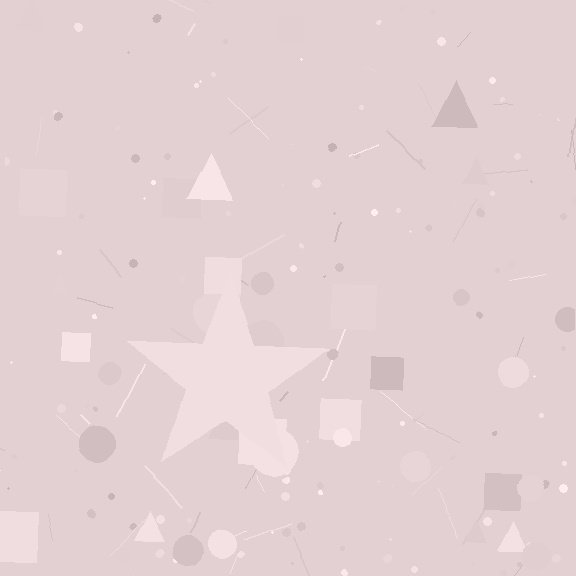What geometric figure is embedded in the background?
A star is embedded in the background.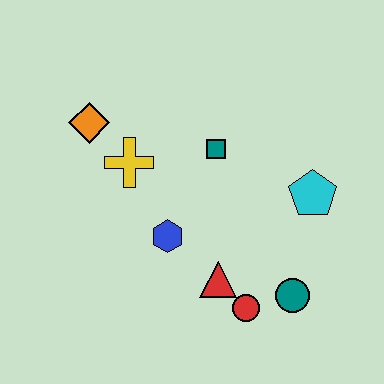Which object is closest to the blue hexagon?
The red triangle is closest to the blue hexagon.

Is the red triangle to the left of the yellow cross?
No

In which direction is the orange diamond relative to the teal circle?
The orange diamond is to the left of the teal circle.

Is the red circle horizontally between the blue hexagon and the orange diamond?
No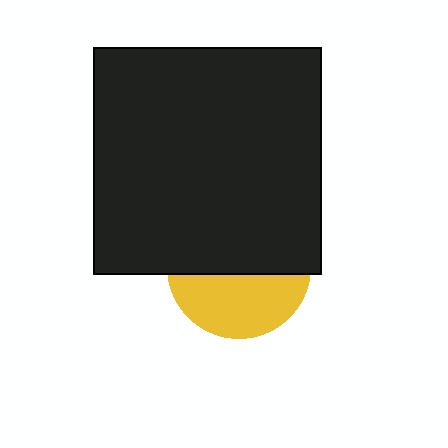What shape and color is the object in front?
The object in front is a black square.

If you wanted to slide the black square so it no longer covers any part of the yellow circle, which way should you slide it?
Slide it up — that is the most direct way to separate the two shapes.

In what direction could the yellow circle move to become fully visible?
The yellow circle could move down. That would shift it out from behind the black square entirely.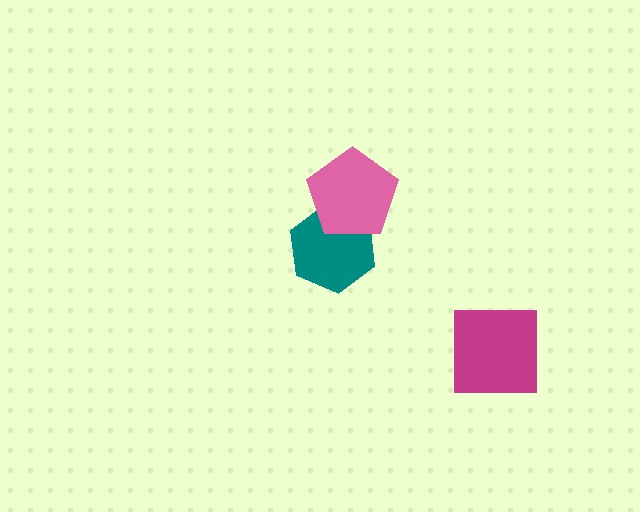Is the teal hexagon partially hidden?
Yes, it is partially covered by another shape.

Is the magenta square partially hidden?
No, no other shape covers it.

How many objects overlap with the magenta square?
0 objects overlap with the magenta square.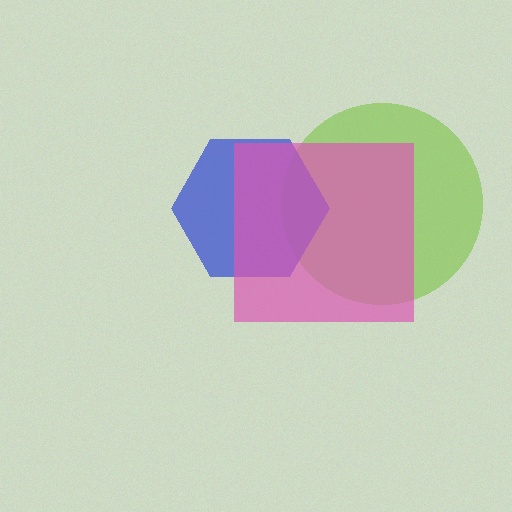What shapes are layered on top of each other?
The layered shapes are: a lime circle, a blue hexagon, a pink square.